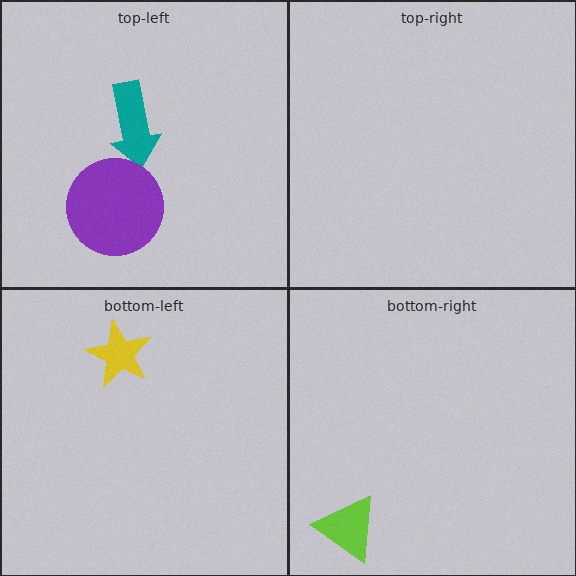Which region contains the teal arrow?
The top-left region.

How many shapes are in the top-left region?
2.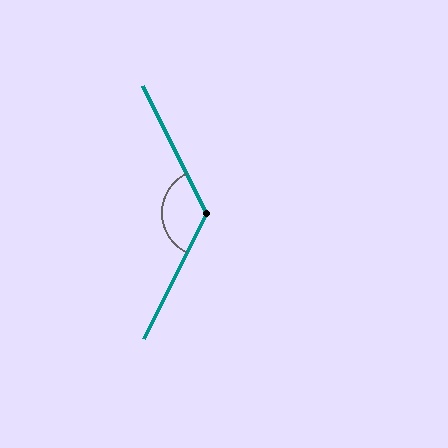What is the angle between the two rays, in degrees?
Approximately 127 degrees.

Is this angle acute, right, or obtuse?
It is obtuse.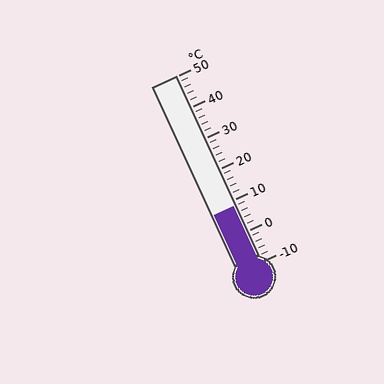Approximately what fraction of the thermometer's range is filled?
The thermometer is filled to approximately 30% of its range.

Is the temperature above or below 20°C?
The temperature is below 20°C.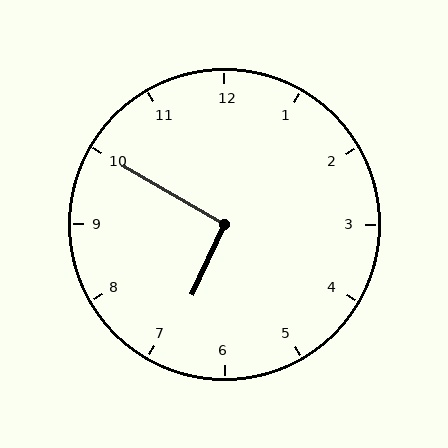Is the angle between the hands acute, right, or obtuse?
It is right.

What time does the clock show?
6:50.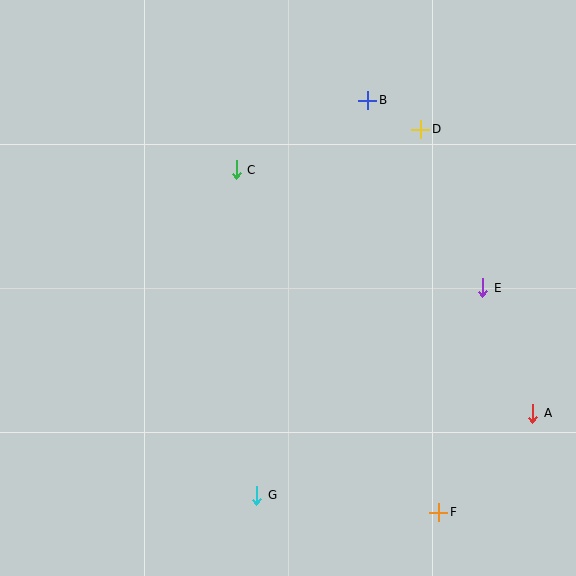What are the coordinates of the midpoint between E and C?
The midpoint between E and C is at (360, 229).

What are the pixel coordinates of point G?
Point G is at (257, 495).